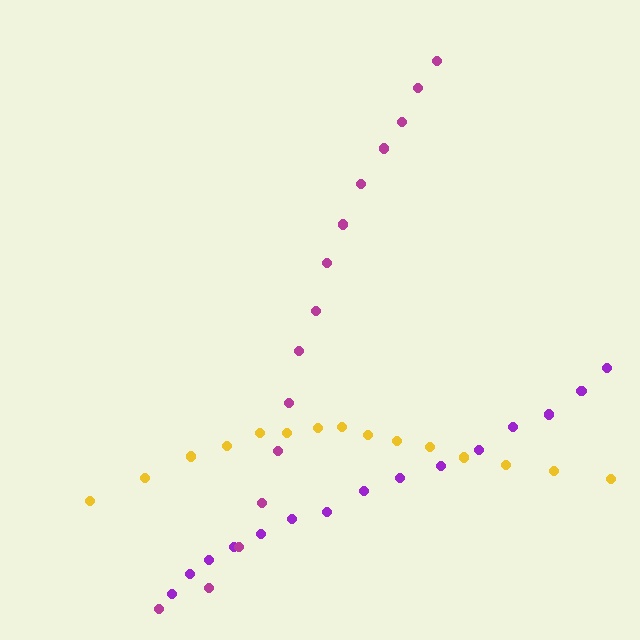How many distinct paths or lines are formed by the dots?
There are 3 distinct paths.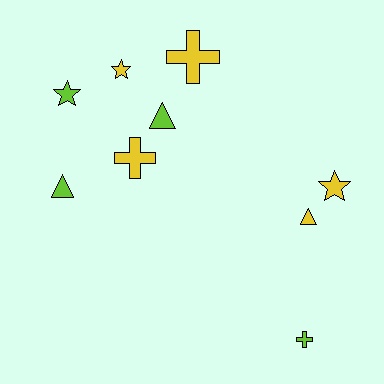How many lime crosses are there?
There is 1 lime cross.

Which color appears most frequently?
Yellow, with 5 objects.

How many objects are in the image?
There are 9 objects.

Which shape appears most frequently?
Cross, with 3 objects.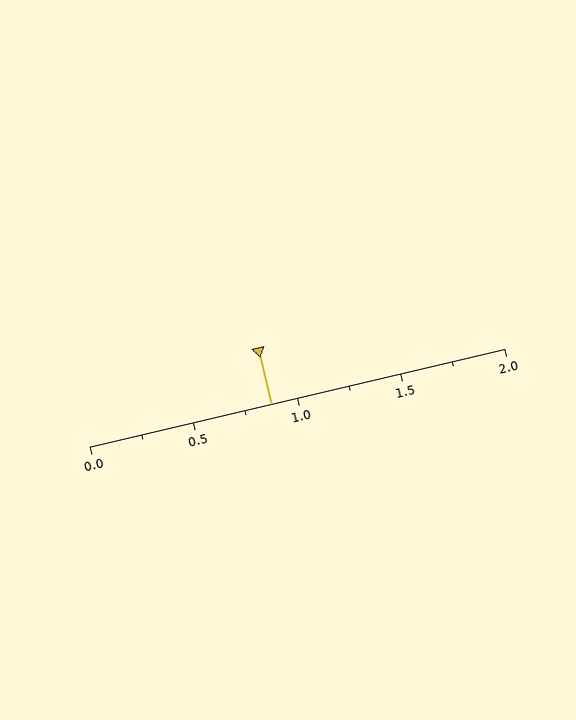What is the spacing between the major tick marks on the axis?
The major ticks are spaced 0.5 apart.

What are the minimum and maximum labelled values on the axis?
The axis runs from 0.0 to 2.0.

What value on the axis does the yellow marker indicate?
The marker indicates approximately 0.88.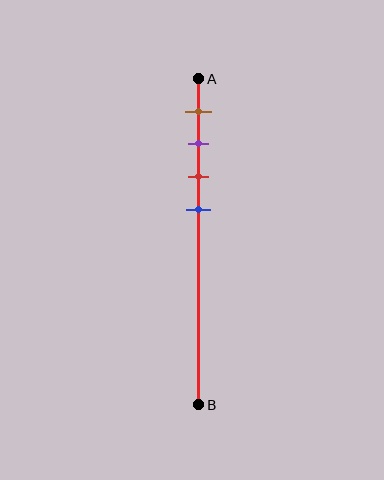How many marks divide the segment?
There are 4 marks dividing the segment.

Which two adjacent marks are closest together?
The purple and red marks are the closest adjacent pair.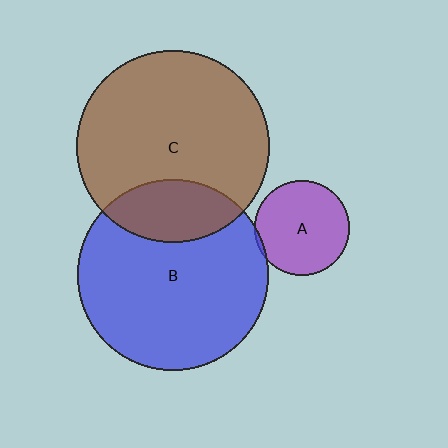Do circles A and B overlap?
Yes.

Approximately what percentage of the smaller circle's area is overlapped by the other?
Approximately 5%.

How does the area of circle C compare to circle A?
Approximately 4.1 times.